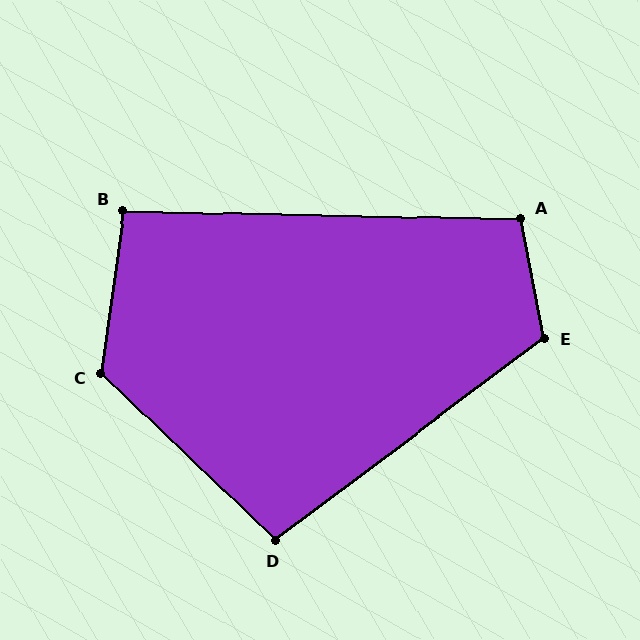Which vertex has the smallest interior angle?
B, at approximately 96 degrees.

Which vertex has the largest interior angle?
C, at approximately 126 degrees.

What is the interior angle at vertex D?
Approximately 99 degrees (obtuse).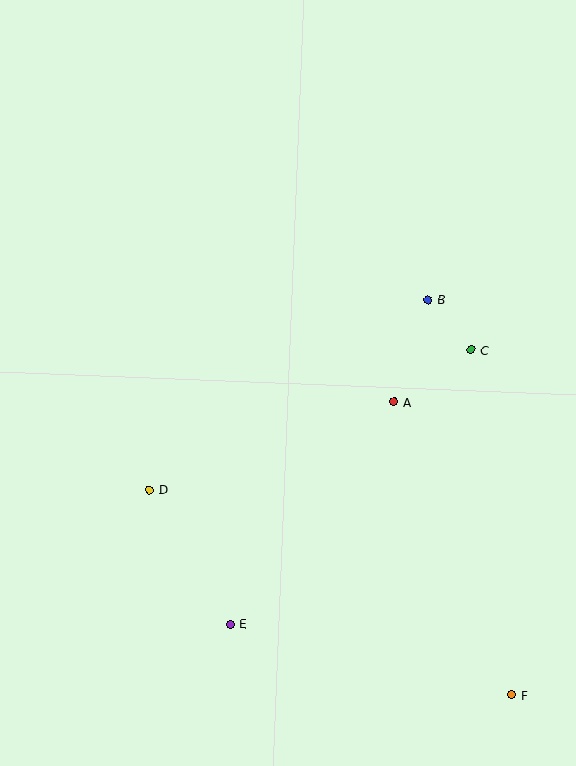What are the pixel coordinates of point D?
Point D is at (149, 490).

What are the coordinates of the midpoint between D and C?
The midpoint between D and C is at (310, 420).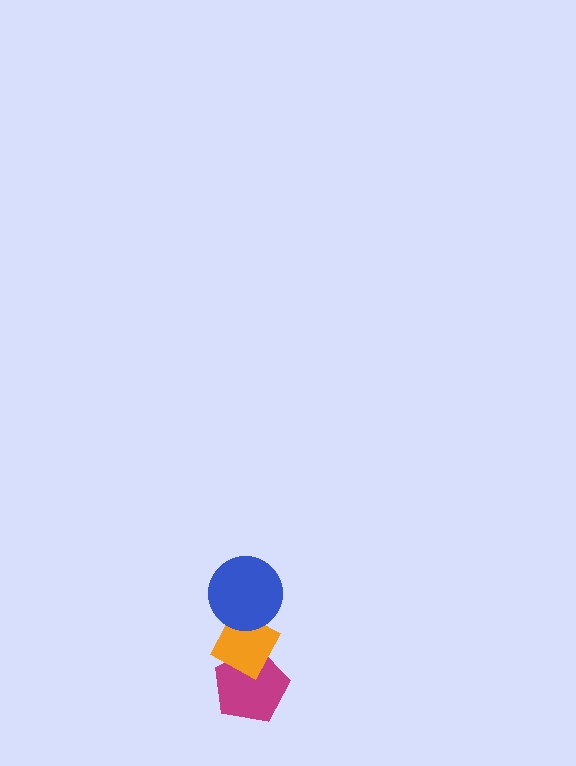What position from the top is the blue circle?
The blue circle is 1st from the top.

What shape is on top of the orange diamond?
The blue circle is on top of the orange diamond.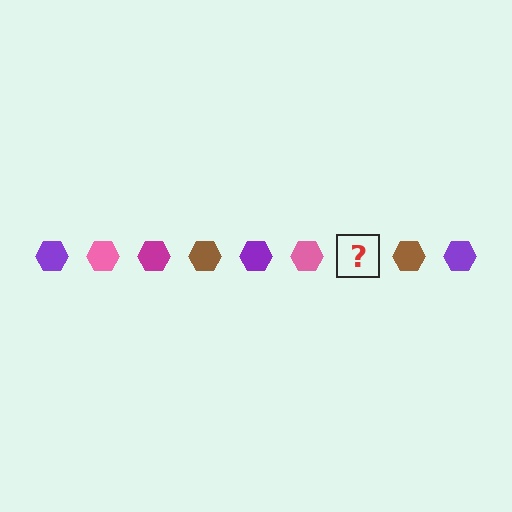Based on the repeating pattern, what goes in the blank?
The blank should be a magenta hexagon.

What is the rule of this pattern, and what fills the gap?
The rule is that the pattern cycles through purple, pink, magenta, brown hexagons. The gap should be filled with a magenta hexagon.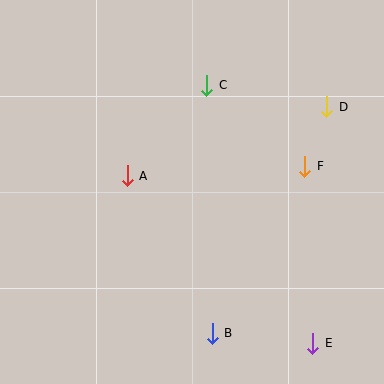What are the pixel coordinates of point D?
Point D is at (327, 107).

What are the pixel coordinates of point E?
Point E is at (313, 343).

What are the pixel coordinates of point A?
Point A is at (127, 176).